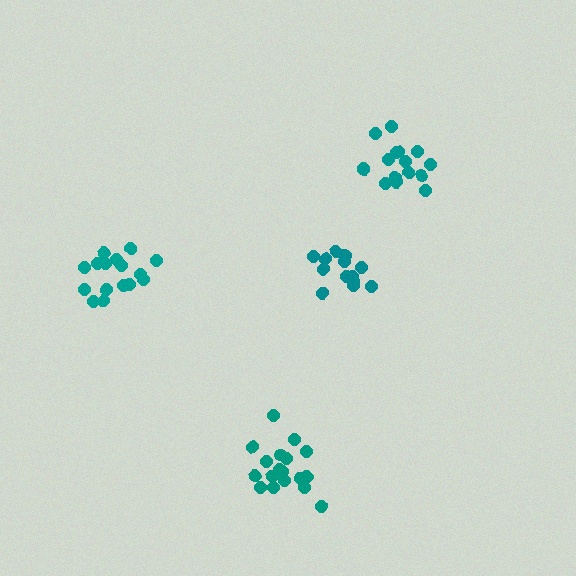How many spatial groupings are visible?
There are 4 spatial groupings.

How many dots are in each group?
Group 1: 13 dots, Group 2: 19 dots, Group 3: 16 dots, Group 4: 16 dots (64 total).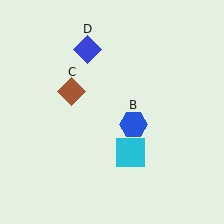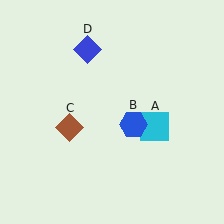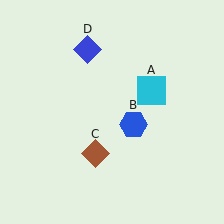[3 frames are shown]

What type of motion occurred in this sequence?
The cyan square (object A), brown diamond (object C) rotated counterclockwise around the center of the scene.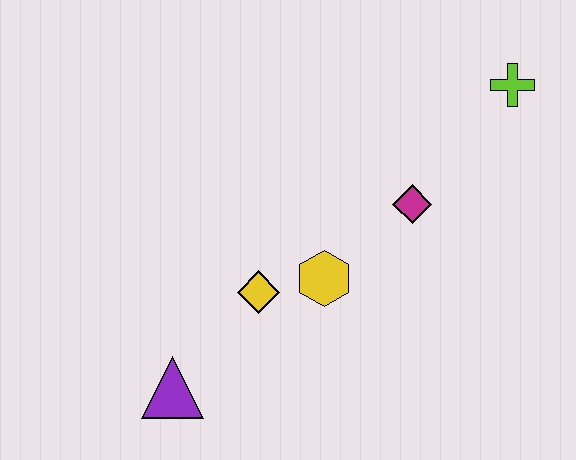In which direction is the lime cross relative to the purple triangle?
The lime cross is to the right of the purple triangle.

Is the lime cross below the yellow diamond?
No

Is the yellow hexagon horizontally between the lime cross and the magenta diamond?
No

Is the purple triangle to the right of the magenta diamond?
No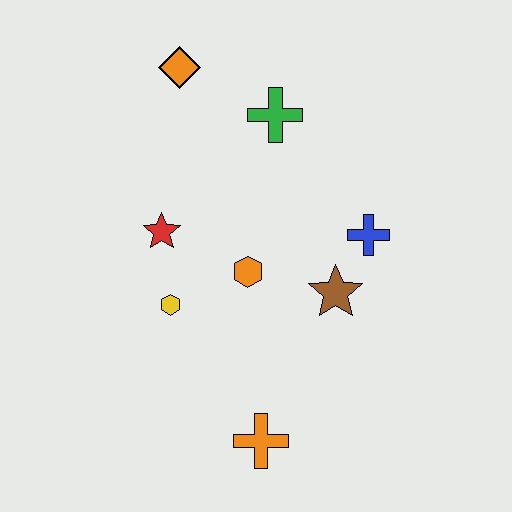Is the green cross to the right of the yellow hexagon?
Yes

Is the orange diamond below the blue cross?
No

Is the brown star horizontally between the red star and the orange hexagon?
No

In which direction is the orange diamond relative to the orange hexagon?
The orange diamond is above the orange hexagon.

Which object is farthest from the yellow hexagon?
The orange diamond is farthest from the yellow hexagon.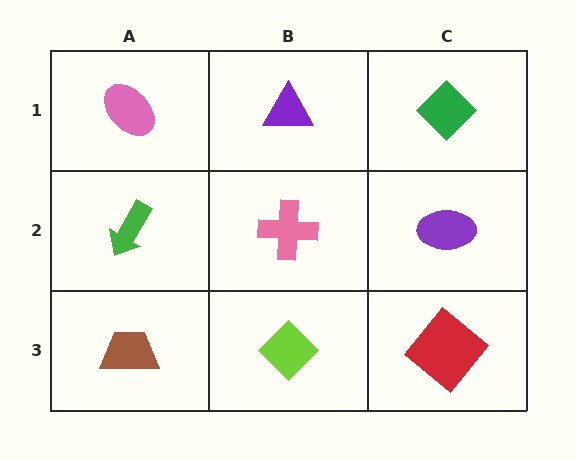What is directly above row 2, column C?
A green diamond.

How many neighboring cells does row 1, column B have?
3.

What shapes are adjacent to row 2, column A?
A pink ellipse (row 1, column A), a brown trapezoid (row 3, column A), a pink cross (row 2, column B).